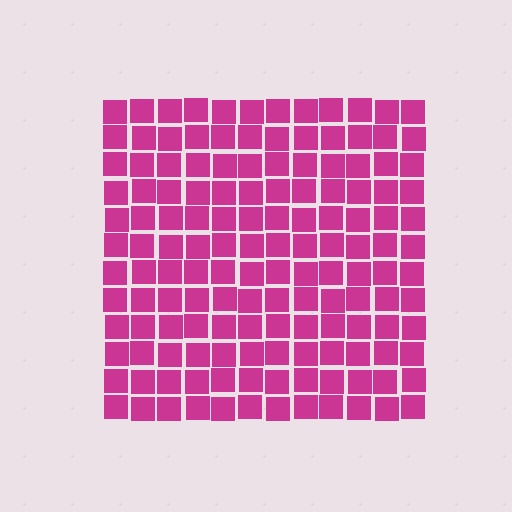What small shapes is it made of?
It is made of small squares.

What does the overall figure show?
The overall figure shows a square.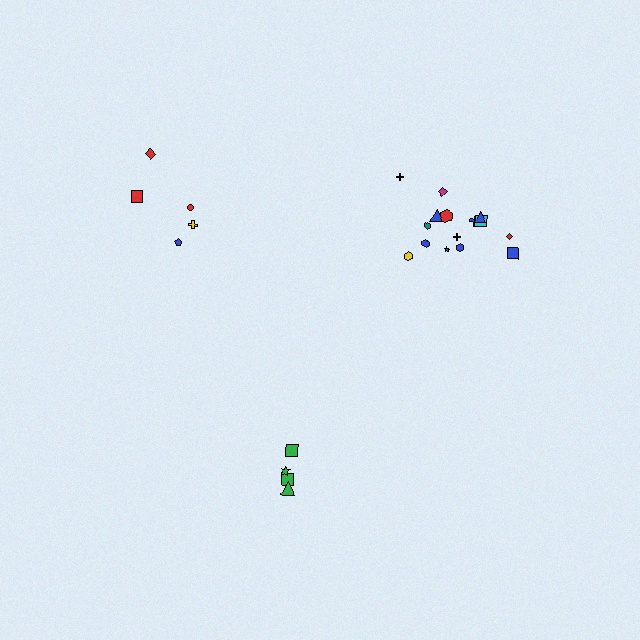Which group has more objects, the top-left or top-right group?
The top-right group.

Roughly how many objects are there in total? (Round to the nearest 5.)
Roughly 25 objects in total.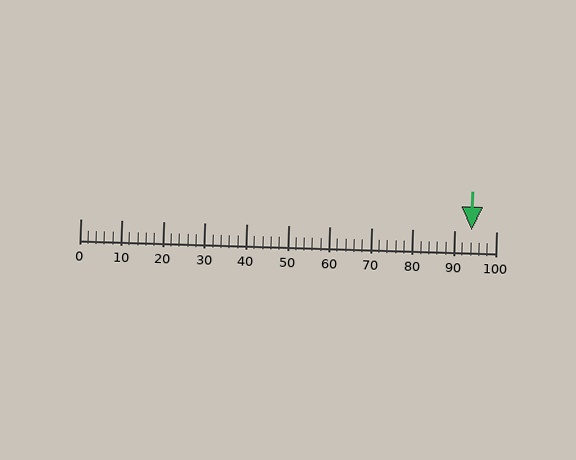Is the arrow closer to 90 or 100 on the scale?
The arrow is closer to 90.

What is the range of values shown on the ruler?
The ruler shows values from 0 to 100.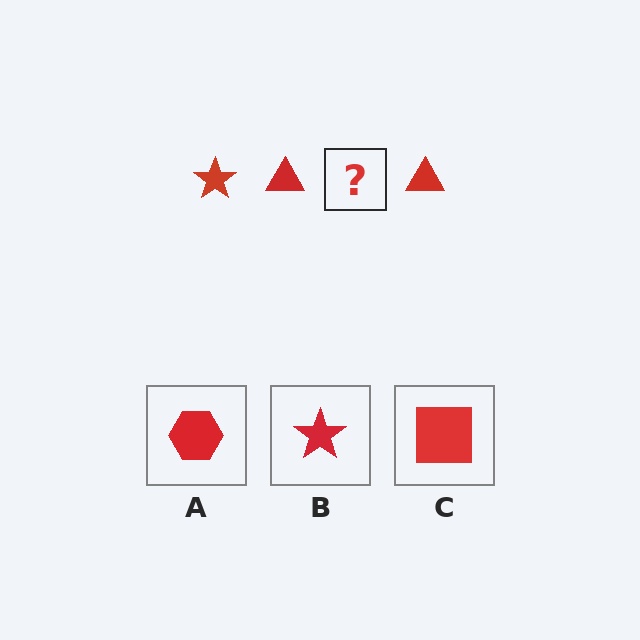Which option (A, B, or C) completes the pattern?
B.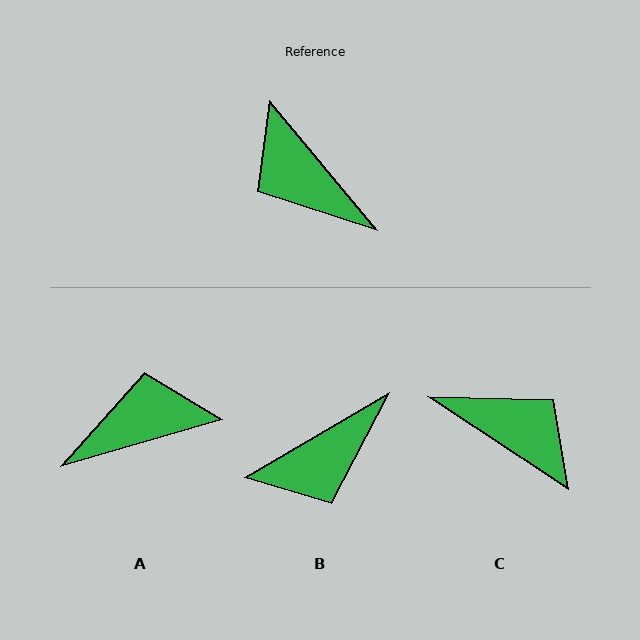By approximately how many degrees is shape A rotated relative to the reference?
Approximately 114 degrees clockwise.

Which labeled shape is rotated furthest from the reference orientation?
C, about 163 degrees away.